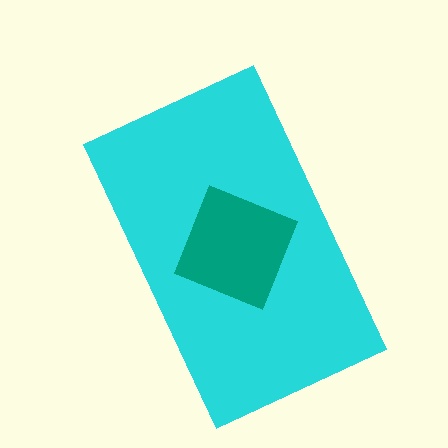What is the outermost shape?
The cyan rectangle.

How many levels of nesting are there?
2.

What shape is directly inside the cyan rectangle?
The teal square.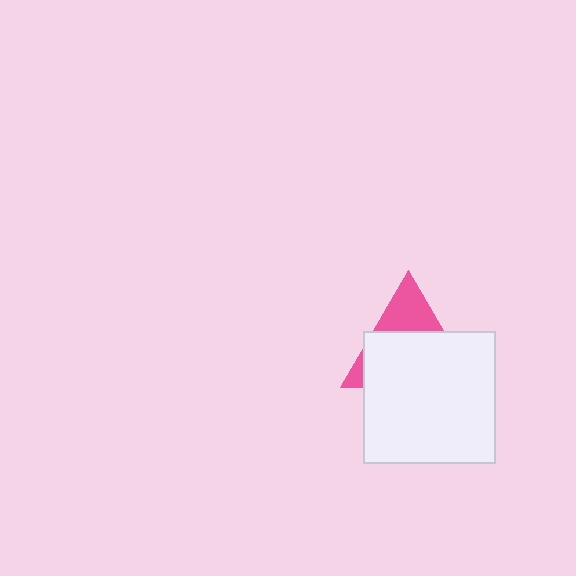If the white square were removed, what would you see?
You would see the complete pink triangle.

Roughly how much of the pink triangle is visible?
A small part of it is visible (roughly 33%).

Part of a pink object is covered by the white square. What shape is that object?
It is a triangle.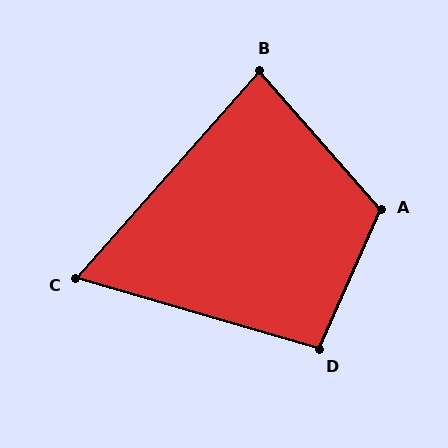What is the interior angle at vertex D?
Approximately 97 degrees (obtuse).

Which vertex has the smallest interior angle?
C, at approximately 65 degrees.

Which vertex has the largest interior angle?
A, at approximately 115 degrees.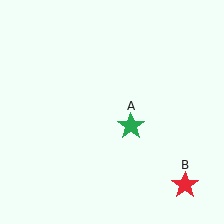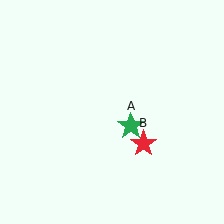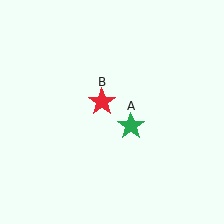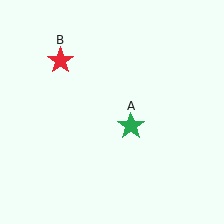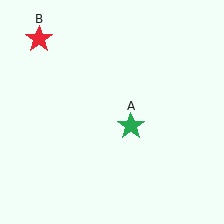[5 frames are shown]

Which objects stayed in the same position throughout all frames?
Green star (object A) remained stationary.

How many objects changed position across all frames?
1 object changed position: red star (object B).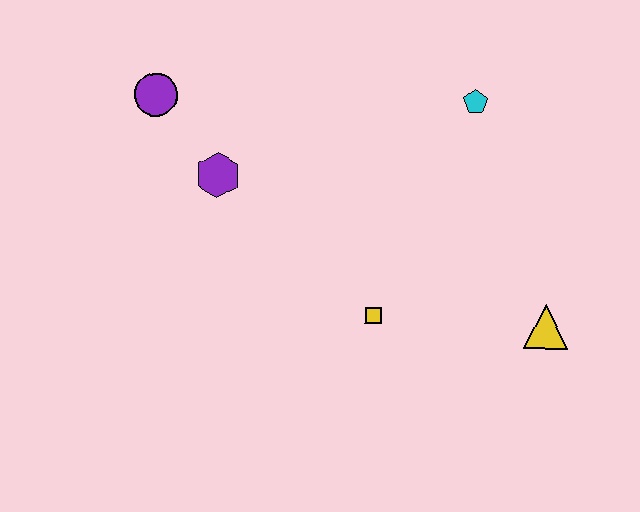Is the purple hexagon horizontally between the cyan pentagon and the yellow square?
No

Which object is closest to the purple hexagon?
The purple circle is closest to the purple hexagon.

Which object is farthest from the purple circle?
The yellow triangle is farthest from the purple circle.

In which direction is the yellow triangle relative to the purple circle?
The yellow triangle is to the right of the purple circle.